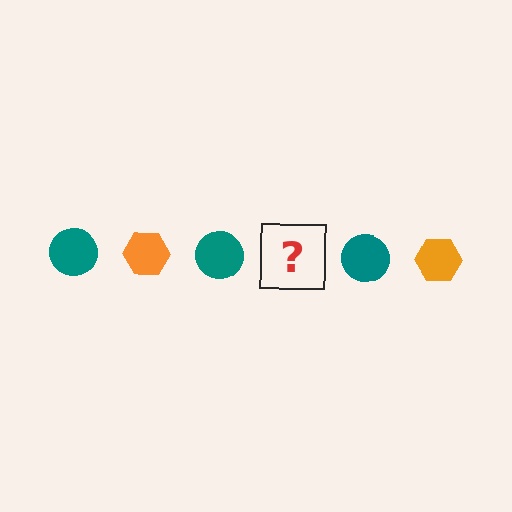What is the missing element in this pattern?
The missing element is an orange hexagon.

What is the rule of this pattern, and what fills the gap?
The rule is that the pattern alternates between teal circle and orange hexagon. The gap should be filled with an orange hexagon.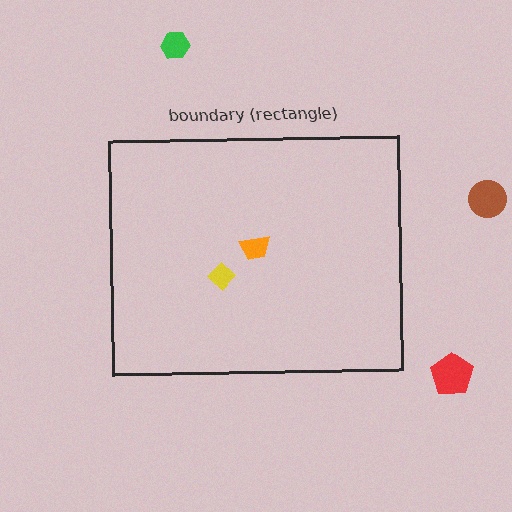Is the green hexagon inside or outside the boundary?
Outside.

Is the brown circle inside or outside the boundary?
Outside.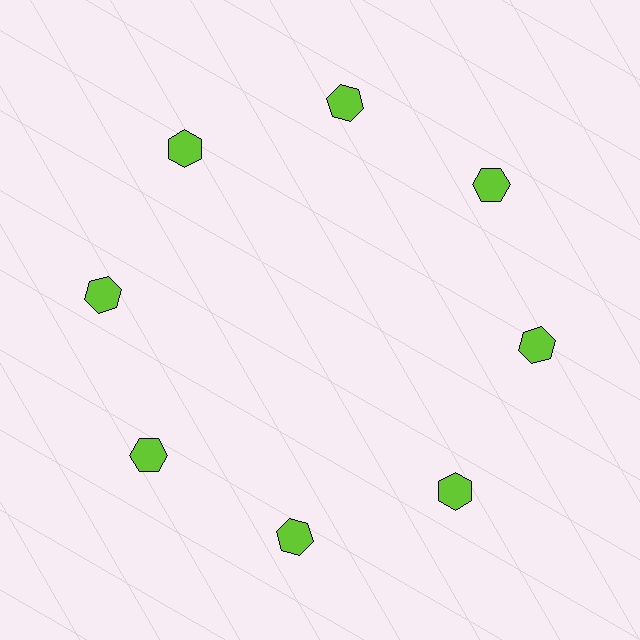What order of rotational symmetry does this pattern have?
This pattern has 8-fold rotational symmetry.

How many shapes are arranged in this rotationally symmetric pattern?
There are 8 shapes, arranged in 8 groups of 1.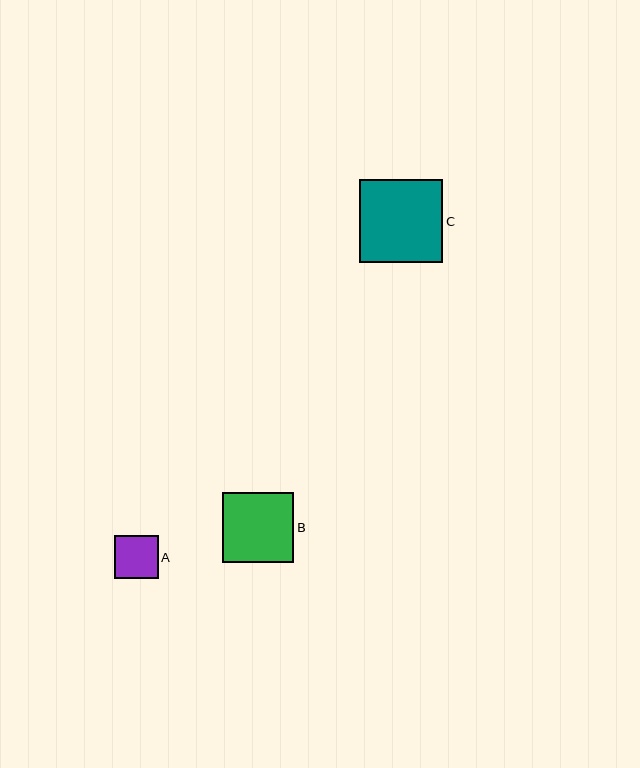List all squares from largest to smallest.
From largest to smallest: C, B, A.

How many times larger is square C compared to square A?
Square C is approximately 1.9 times the size of square A.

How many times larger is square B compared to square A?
Square B is approximately 1.6 times the size of square A.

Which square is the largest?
Square C is the largest with a size of approximately 83 pixels.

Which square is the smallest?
Square A is the smallest with a size of approximately 43 pixels.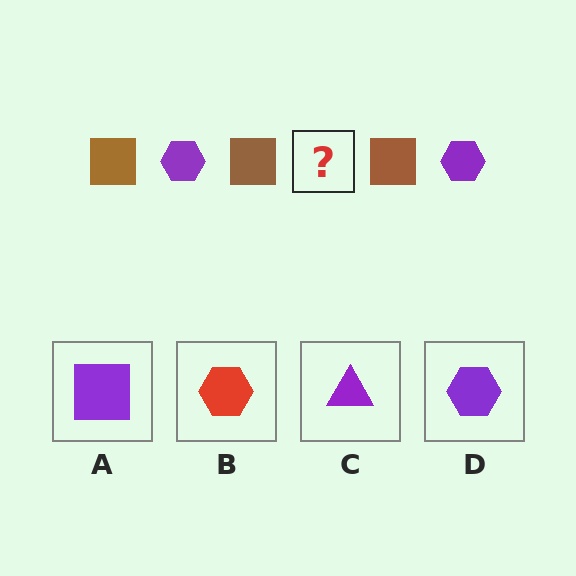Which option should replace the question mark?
Option D.